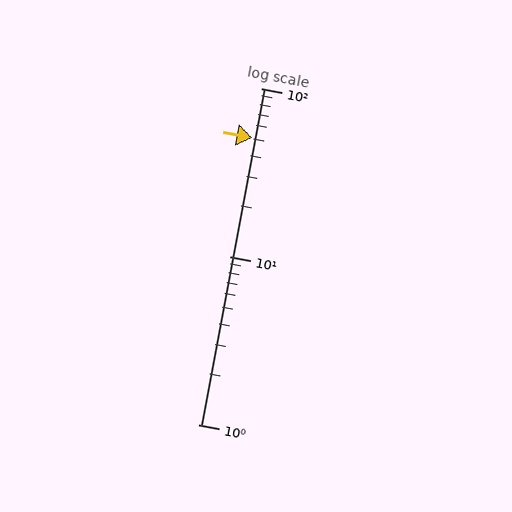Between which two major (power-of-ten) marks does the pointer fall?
The pointer is between 10 and 100.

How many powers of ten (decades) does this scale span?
The scale spans 2 decades, from 1 to 100.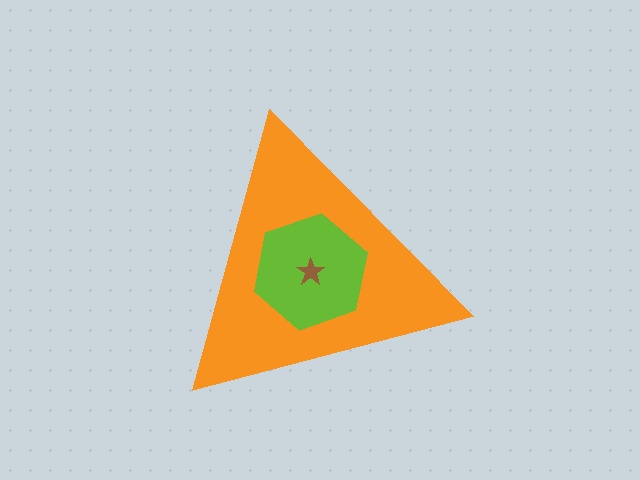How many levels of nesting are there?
3.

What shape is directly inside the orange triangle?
The lime hexagon.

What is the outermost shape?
The orange triangle.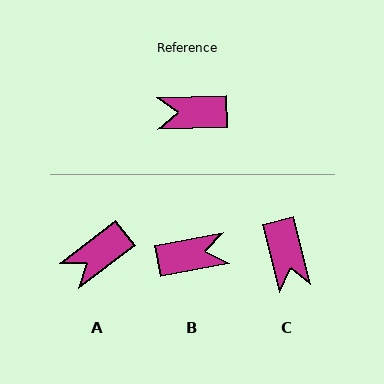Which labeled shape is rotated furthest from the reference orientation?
B, about 171 degrees away.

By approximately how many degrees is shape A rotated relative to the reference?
Approximately 36 degrees counter-clockwise.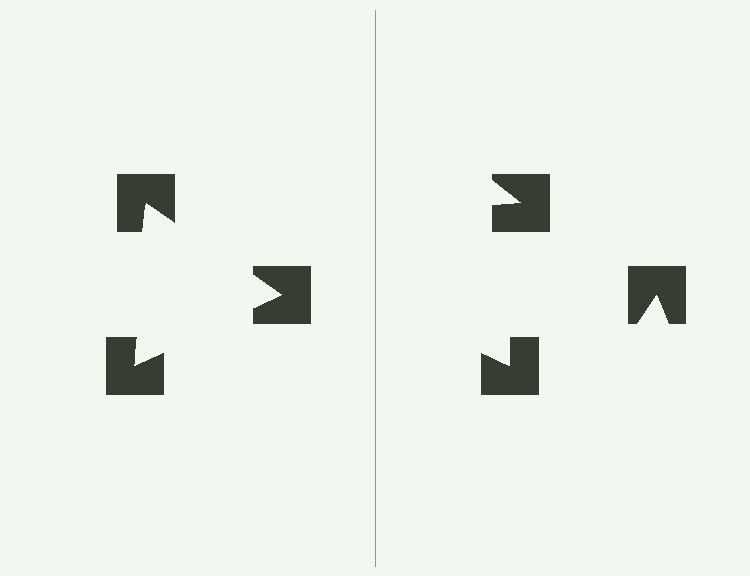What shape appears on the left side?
An illusory triangle.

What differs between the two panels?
The notched squares are positioned identically on both sides; only the wedge orientations differ. On the left they align to a triangle; on the right they are misaligned.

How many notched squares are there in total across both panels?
6 — 3 on each side.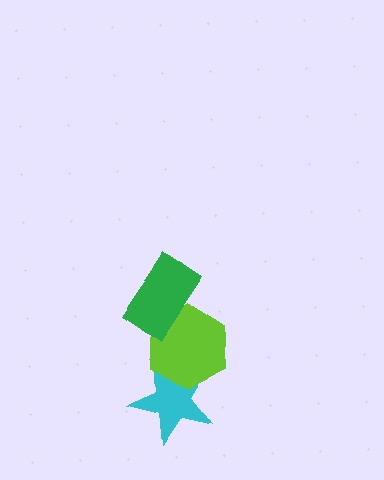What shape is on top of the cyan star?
The lime hexagon is on top of the cyan star.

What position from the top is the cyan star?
The cyan star is 3rd from the top.